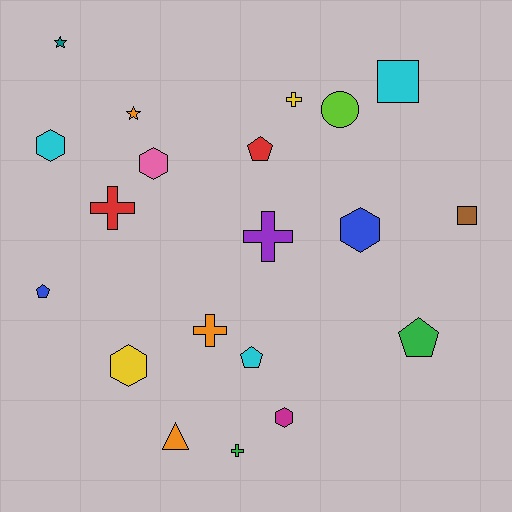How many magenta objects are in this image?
There is 1 magenta object.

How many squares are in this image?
There are 2 squares.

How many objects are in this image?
There are 20 objects.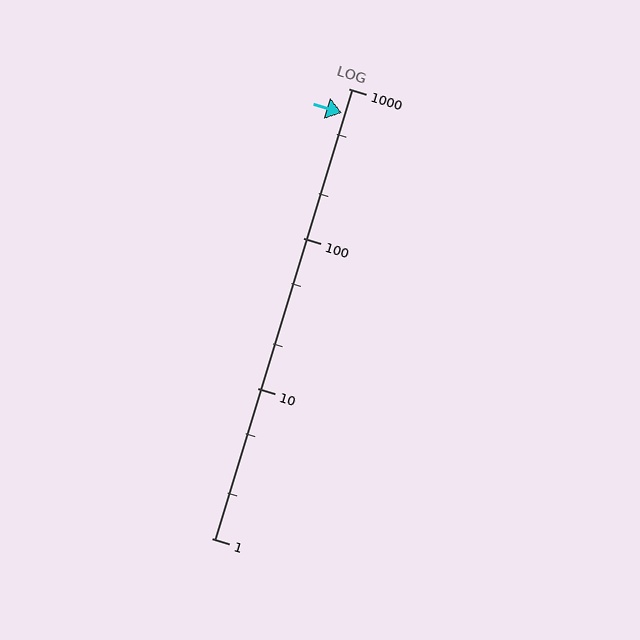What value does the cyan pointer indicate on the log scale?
The pointer indicates approximately 690.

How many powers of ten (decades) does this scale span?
The scale spans 3 decades, from 1 to 1000.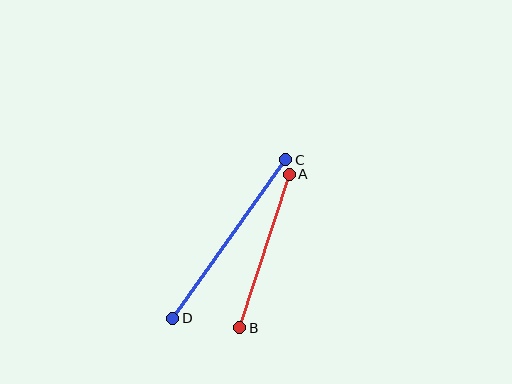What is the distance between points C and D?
The distance is approximately 195 pixels.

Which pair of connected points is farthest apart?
Points C and D are farthest apart.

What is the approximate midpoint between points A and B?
The midpoint is at approximately (265, 251) pixels.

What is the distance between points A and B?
The distance is approximately 161 pixels.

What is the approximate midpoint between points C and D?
The midpoint is at approximately (229, 239) pixels.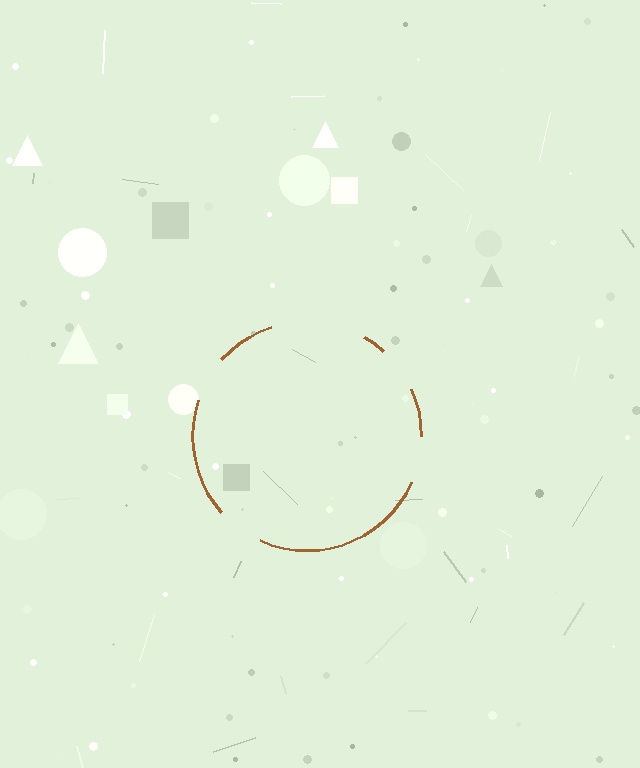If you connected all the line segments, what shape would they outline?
They would outline a circle.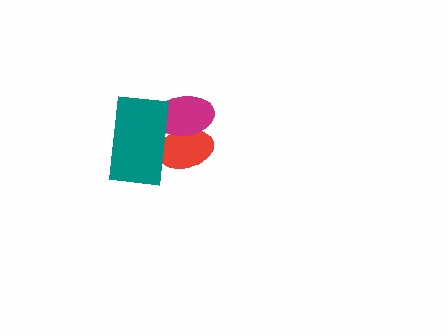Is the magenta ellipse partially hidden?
Yes, it is partially covered by another shape.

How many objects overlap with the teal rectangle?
2 objects overlap with the teal rectangle.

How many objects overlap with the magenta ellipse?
2 objects overlap with the magenta ellipse.